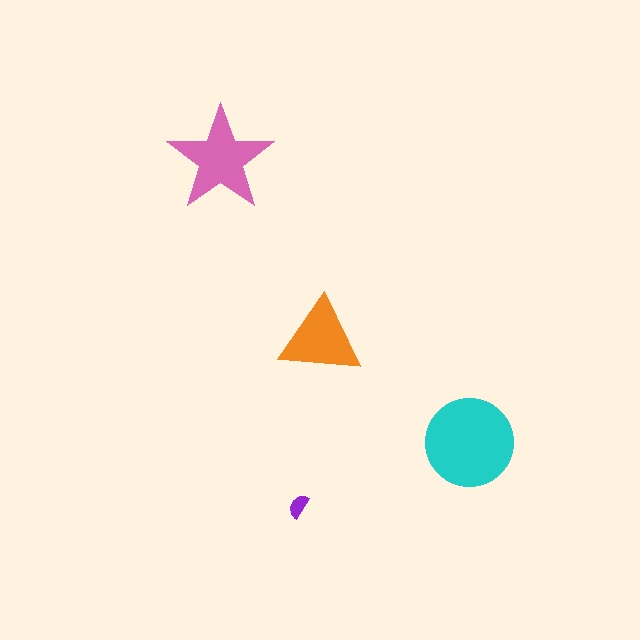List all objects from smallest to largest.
The purple semicircle, the orange triangle, the pink star, the cyan circle.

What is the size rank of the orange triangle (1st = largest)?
3rd.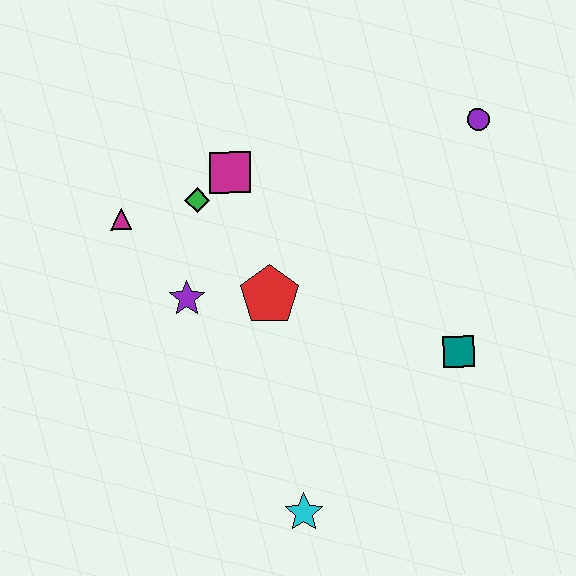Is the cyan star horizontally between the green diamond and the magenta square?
No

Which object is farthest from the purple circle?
The cyan star is farthest from the purple circle.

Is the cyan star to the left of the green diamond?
No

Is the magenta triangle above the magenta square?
No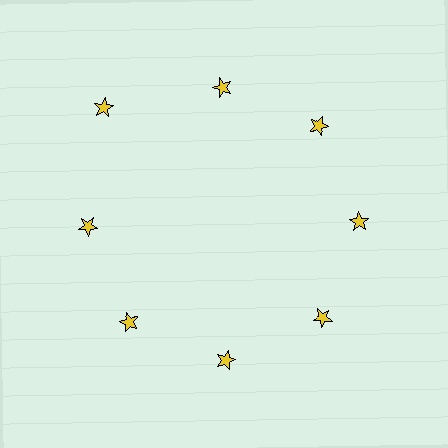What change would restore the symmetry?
The symmetry would be restored by moving it inward, back onto the ring so that all 8 stars sit at equal angles and equal distance from the center.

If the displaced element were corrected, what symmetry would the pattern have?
It would have 8-fold rotational symmetry — the pattern would map onto itself every 45 degrees.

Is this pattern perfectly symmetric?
No. The 8 yellow stars are arranged in a ring, but one element near the 10 o'clock position is pushed outward from the center, breaking the 8-fold rotational symmetry.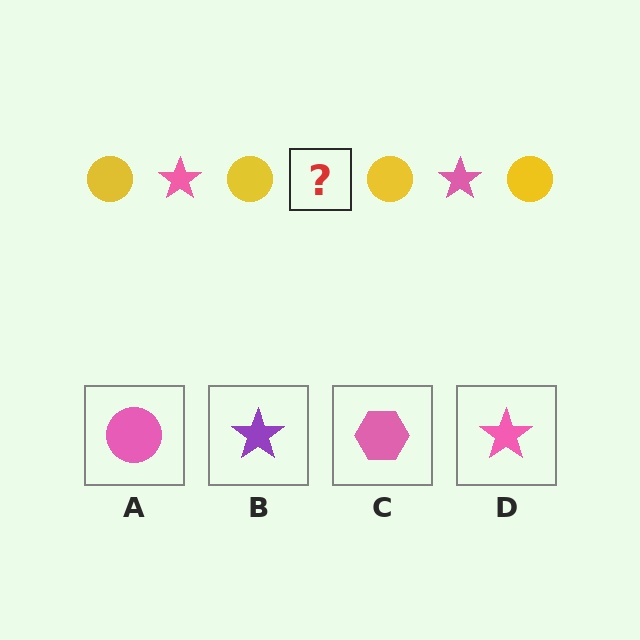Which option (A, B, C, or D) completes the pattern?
D.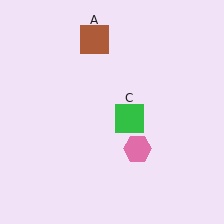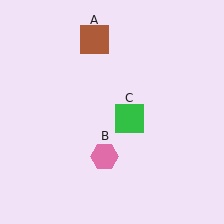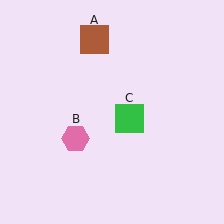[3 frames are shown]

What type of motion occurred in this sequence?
The pink hexagon (object B) rotated clockwise around the center of the scene.